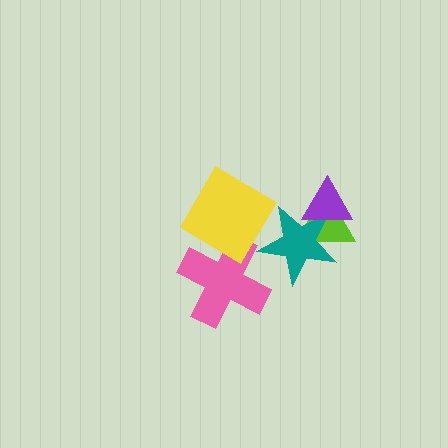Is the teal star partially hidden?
Yes, it is partially covered by another shape.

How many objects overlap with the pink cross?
1 object overlaps with the pink cross.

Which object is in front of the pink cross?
The yellow diamond is in front of the pink cross.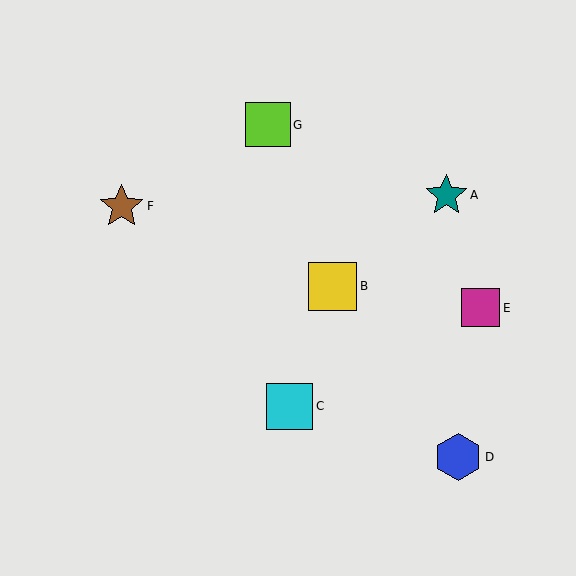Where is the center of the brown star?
The center of the brown star is at (122, 206).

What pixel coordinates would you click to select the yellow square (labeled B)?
Click at (333, 286) to select the yellow square B.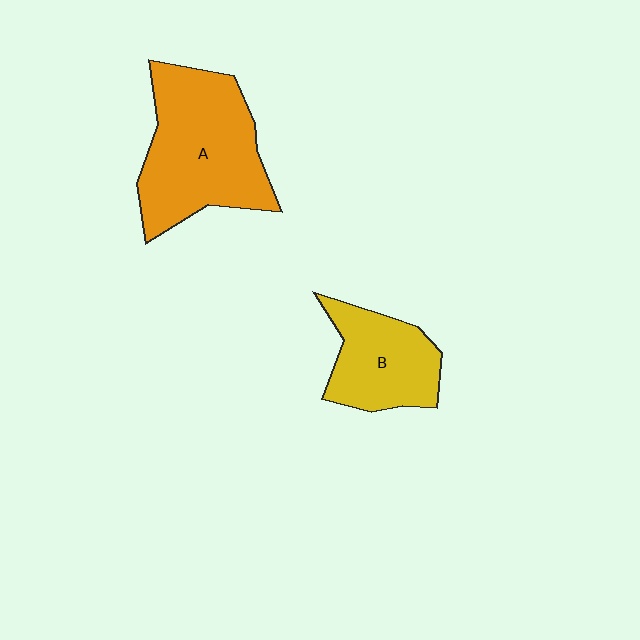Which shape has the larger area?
Shape A (orange).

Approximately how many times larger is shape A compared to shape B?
Approximately 1.7 times.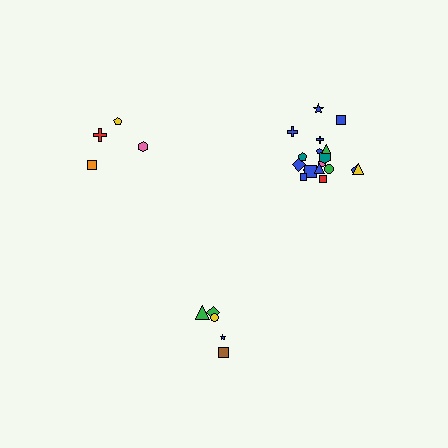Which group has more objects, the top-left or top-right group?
The top-right group.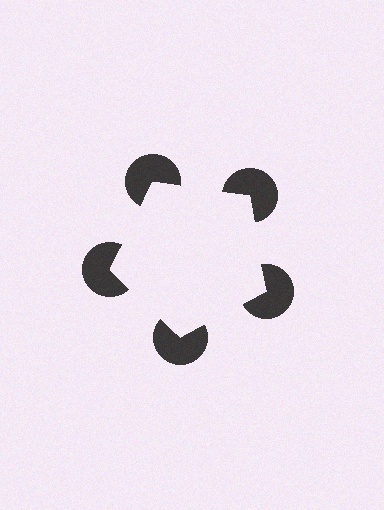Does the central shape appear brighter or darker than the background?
It typically appears slightly brighter than the background, even though no actual brightness change is drawn.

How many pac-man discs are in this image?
There are 5 — one at each vertex of the illusory pentagon.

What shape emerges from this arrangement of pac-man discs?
An illusory pentagon — its edges are inferred from the aligned wedge cuts in the pac-man discs, not physically drawn.